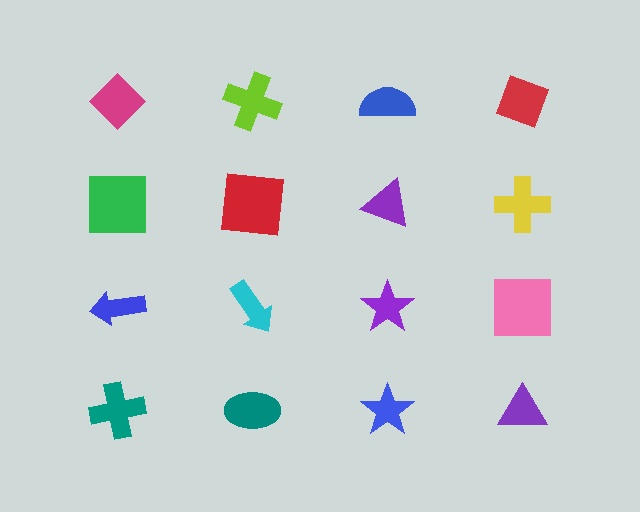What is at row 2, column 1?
A green square.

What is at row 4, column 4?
A purple triangle.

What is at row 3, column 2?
A cyan arrow.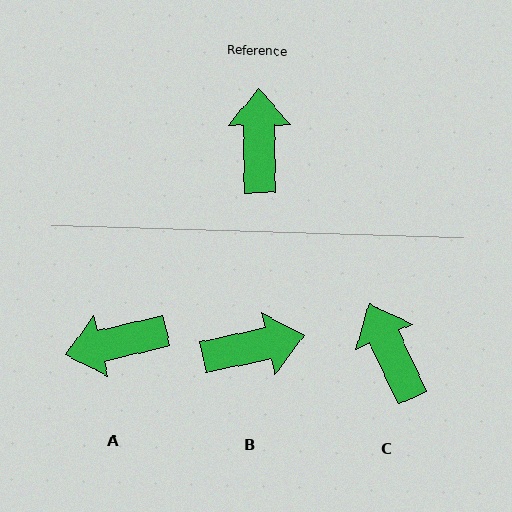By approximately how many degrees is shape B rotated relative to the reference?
Approximately 79 degrees clockwise.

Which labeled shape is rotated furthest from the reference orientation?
A, about 102 degrees away.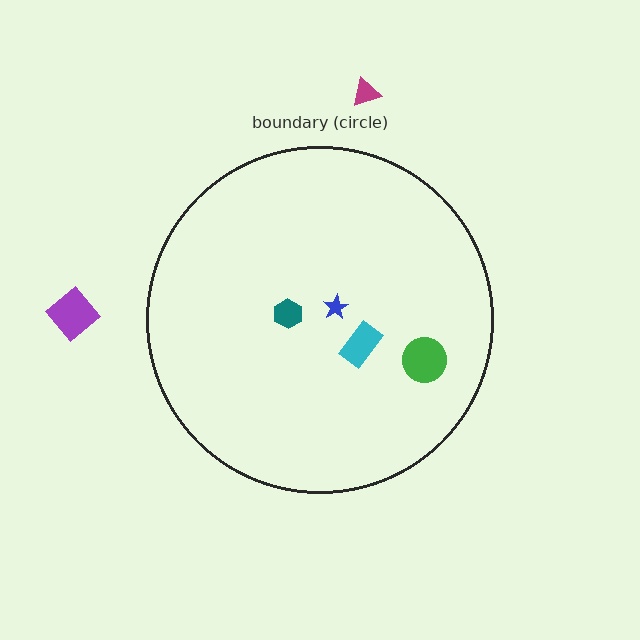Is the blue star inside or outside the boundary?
Inside.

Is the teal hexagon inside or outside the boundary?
Inside.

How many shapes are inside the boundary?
4 inside, 2 outside.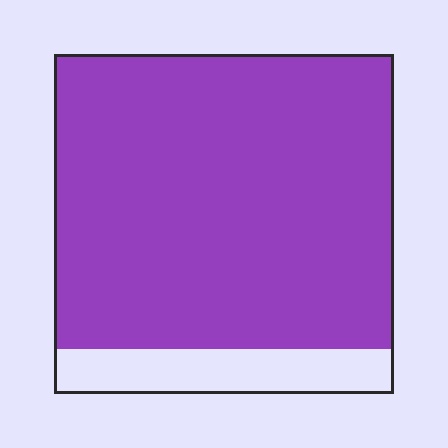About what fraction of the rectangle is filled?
About seven eighths (7/8).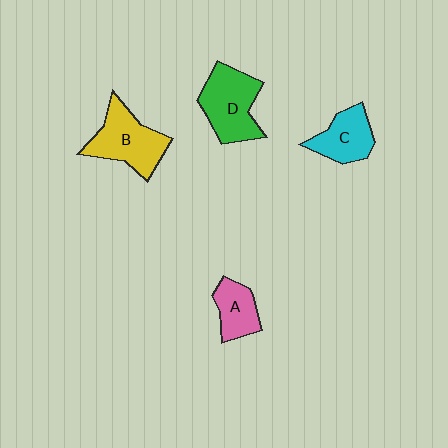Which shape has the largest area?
Shape D (green).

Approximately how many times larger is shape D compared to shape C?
Approximately 1.4 times.